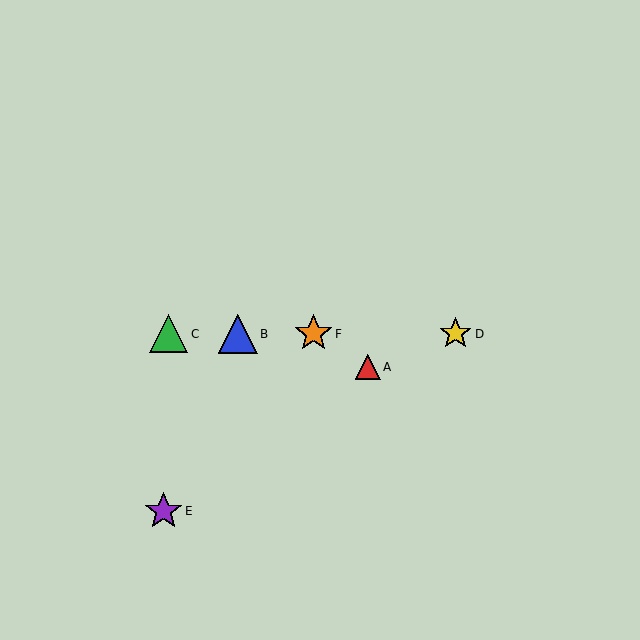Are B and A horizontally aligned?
No, B is at y≈334 and A is at y≈367.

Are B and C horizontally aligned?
Yes, both are at y≈334.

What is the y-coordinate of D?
Object D is at y≈334.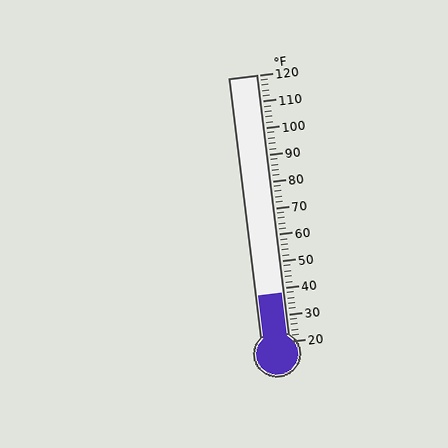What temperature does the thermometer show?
The thermometer shows approximately 38°F.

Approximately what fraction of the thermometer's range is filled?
The thermometer is filled to approximately 20% of its range.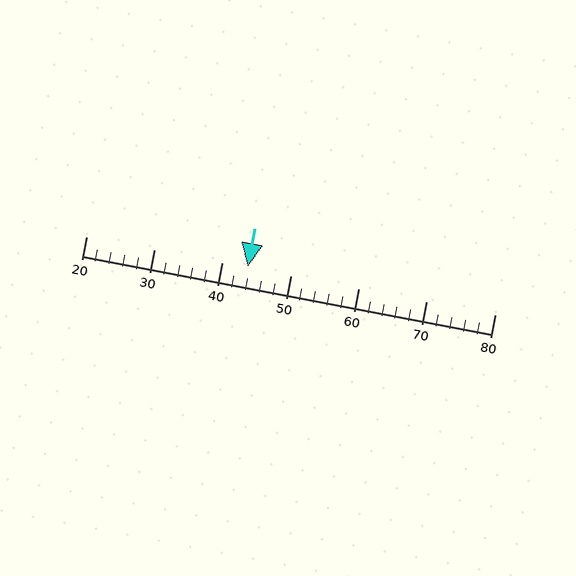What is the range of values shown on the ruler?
The ruler shows values from 20 to 80.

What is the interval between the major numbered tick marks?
The major tick marks are spaced 10 units apart.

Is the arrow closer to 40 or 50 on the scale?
The arrow is closer to 40.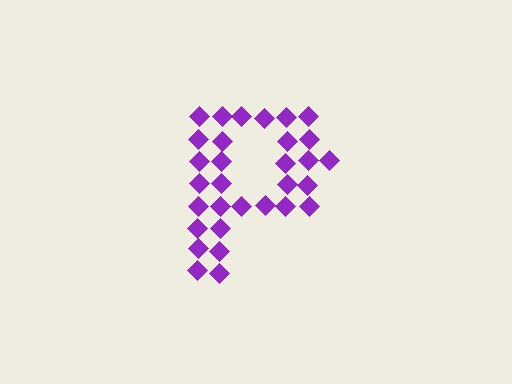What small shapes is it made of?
It is made of small diamonds.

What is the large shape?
The large shape is the letter P.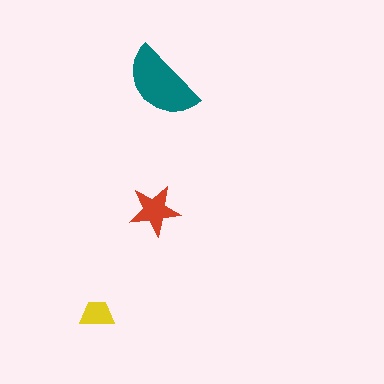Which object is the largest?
The teal semicircle.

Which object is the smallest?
The yellow trapezoid.